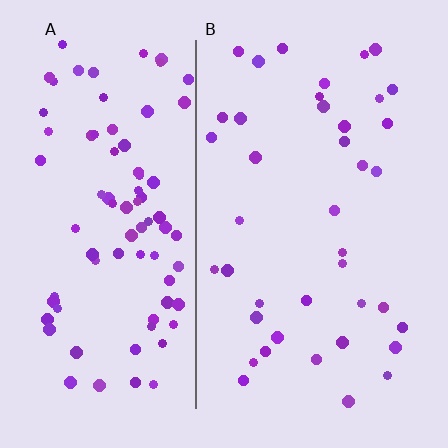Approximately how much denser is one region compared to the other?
Approximately 2.1× — region A over region B.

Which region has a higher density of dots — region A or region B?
A (the left).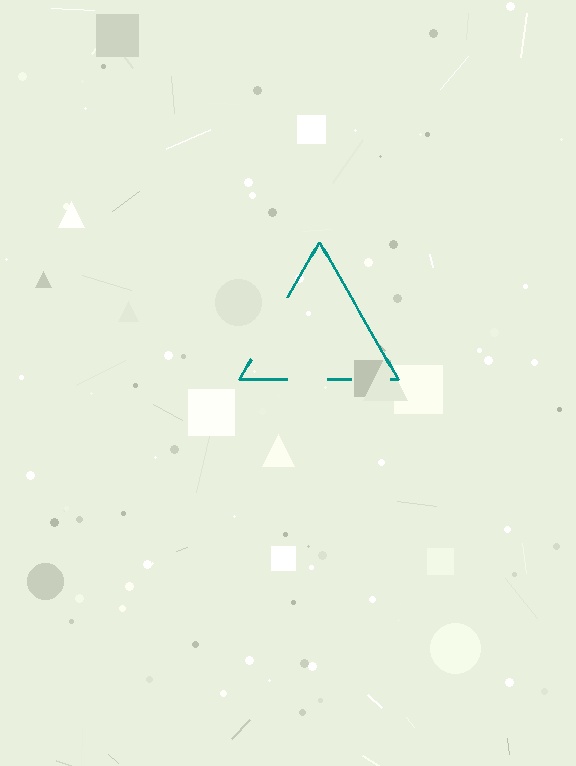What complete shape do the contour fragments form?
The contour fragments form a triangle.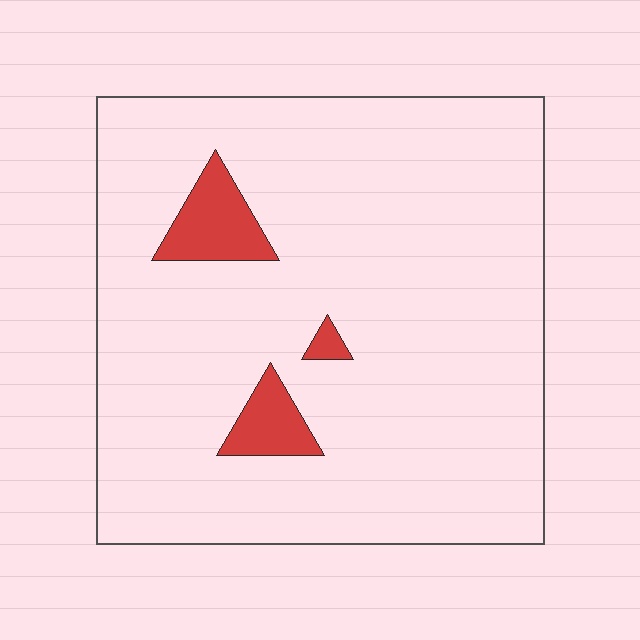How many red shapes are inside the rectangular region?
3.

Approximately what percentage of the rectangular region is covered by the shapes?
Approximately 5%.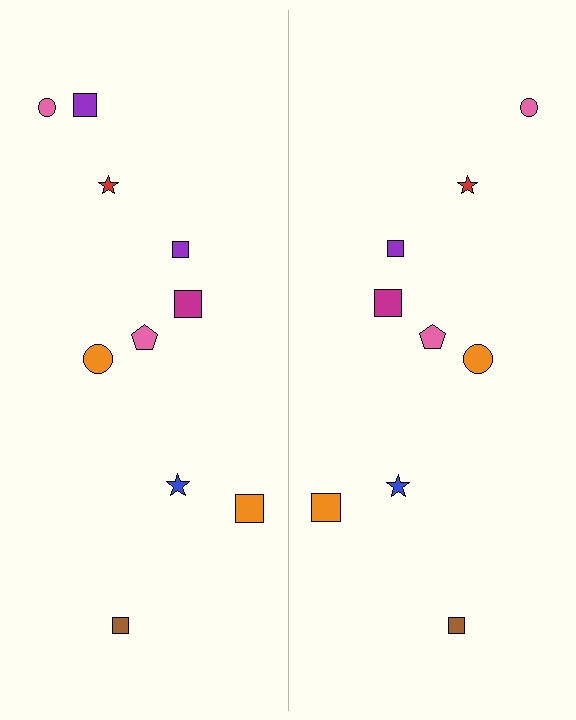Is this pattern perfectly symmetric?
No, the pattern is not perfectly symmetric. A purple square is missing from the right side.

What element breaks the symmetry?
A purple square is missing from the right side.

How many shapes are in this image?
There are 19 shapes in this image.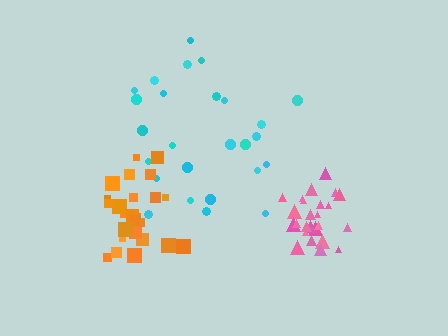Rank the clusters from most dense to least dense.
orange, pink, cyan.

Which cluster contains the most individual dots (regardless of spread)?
Cyan (26).